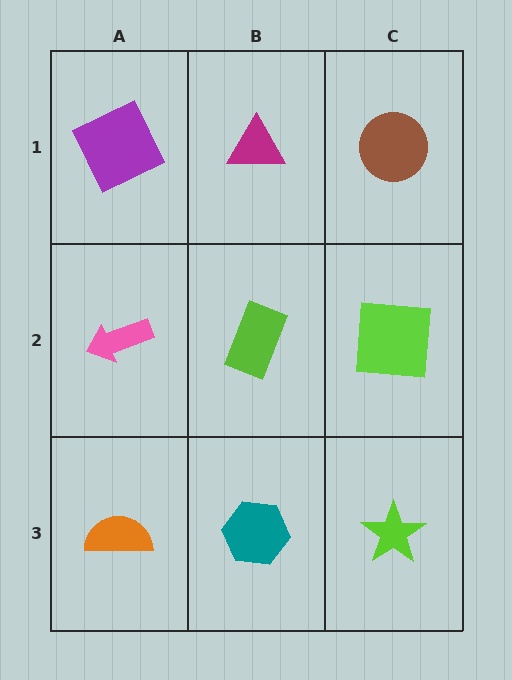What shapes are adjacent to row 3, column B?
A lime rectangle (row 2, column B), an orange semicircle (row 3, column A), a lime star (row 3, column C).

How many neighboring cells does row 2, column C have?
3.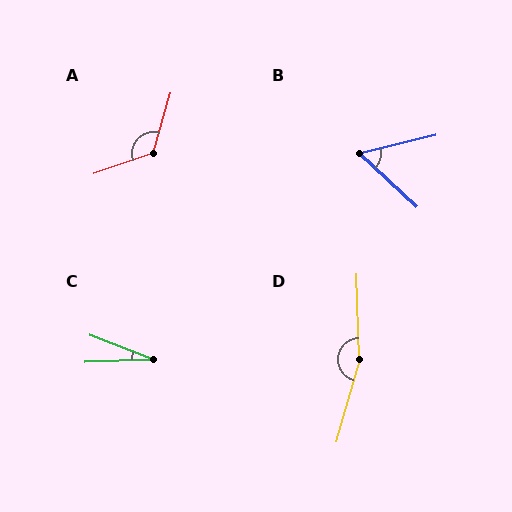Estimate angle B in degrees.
Approximately 56 degrees.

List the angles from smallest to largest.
C (23°), B (56°), A (126°), D (162°).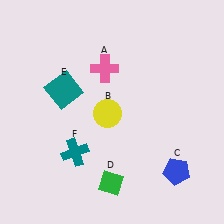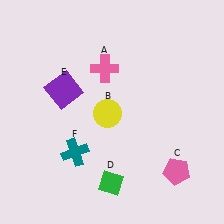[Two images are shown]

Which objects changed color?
C changed from blue to pink. E changed from teal to purple.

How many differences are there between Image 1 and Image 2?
There are 2 differences between the two images.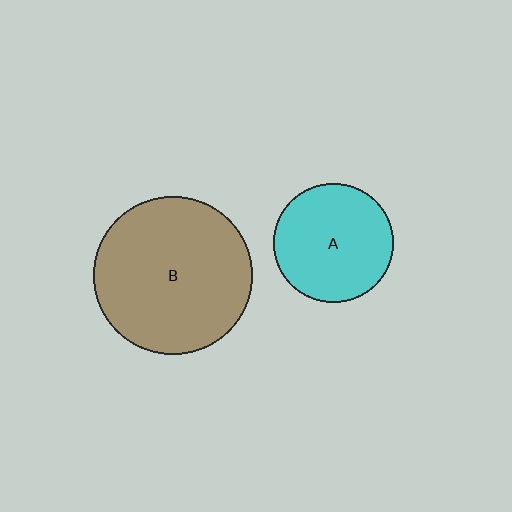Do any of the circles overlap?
No, none of the circles overlap.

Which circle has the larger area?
Circle B (brown).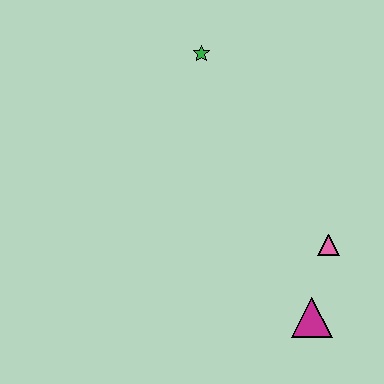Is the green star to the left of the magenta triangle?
Yes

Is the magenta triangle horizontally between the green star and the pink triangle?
Yes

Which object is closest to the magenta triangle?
The pink triangle is closest to the magenta triangle.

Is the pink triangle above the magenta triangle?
Yes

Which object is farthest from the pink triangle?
The green star is farthest from the pink triangle.